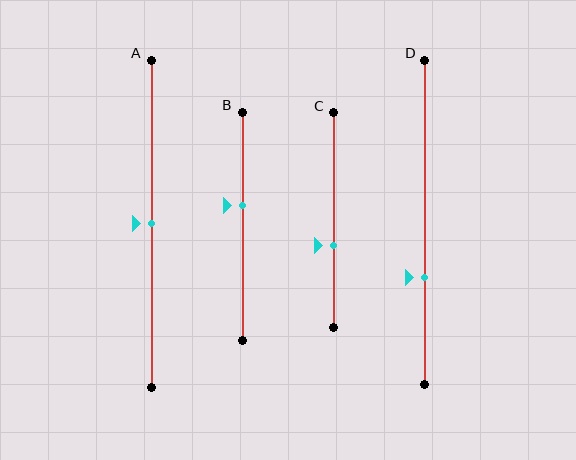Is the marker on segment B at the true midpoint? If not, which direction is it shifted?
No, the marker on segment B is shifted upward by about 9% of the segment length.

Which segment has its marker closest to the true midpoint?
Segment A has its marker closest to the true midpoint.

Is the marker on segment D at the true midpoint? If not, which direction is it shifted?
No, the marker on segment D is shifted downward by about 17% of the segment length.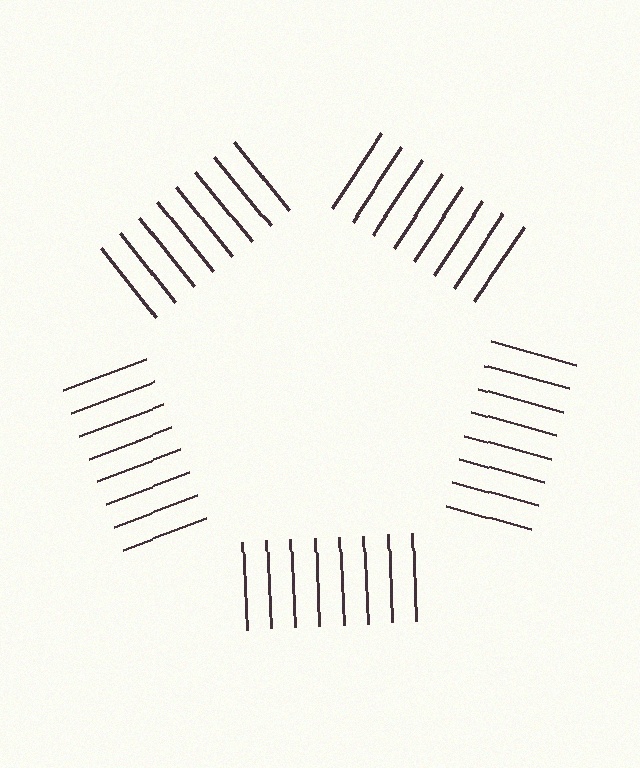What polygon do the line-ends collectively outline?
An illusory pentagon — the line segments terminate on its edges but no continuous stroke is drawn.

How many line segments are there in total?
40 — 8 along each of the 5 edges.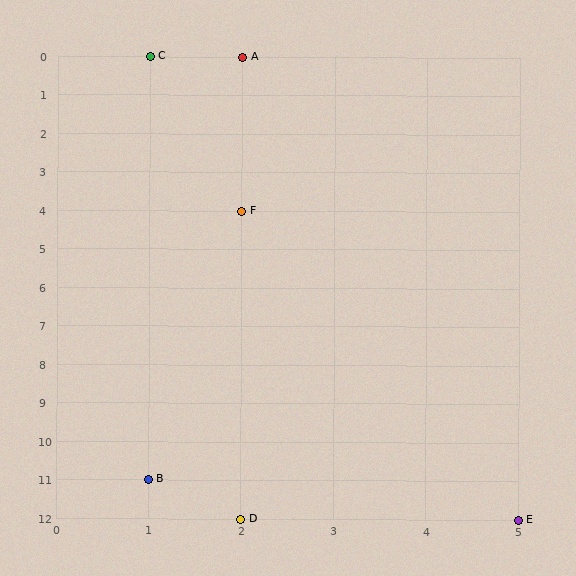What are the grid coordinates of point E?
Point E is at grid coordinates (5, 12).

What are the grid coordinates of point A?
Point A is at grid coordinates (2, 0).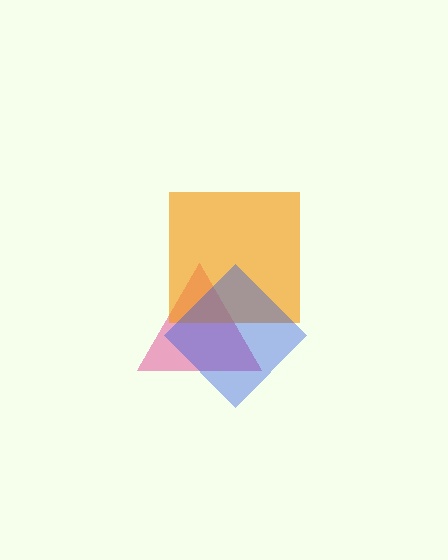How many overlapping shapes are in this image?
There are 3 overlapping shapes in the image.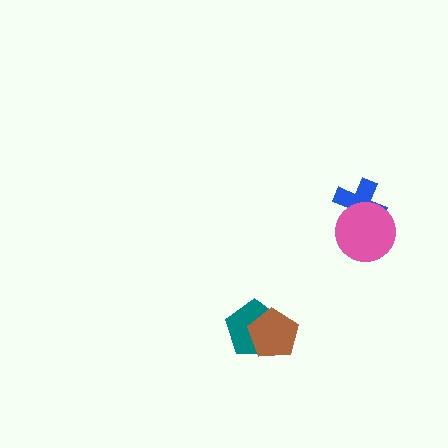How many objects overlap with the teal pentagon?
1 object overlaps with the teal pentagon.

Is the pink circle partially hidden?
No, no other shape covers it.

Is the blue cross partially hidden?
Yes, it is partially covered by another shape.